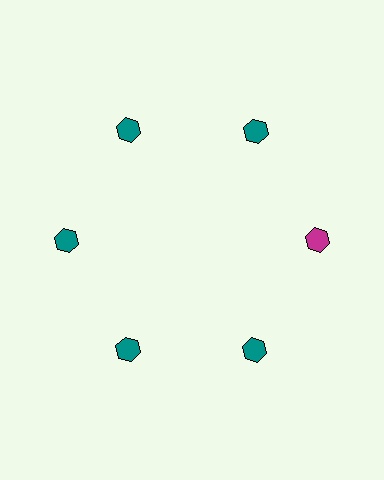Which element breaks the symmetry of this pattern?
The magenta hexagon at roughly the 3 o'clock position breaks the symmetry. All other shapes are teal hexagons.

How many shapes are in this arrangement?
There are 6 shapes arranged in a ring pattern.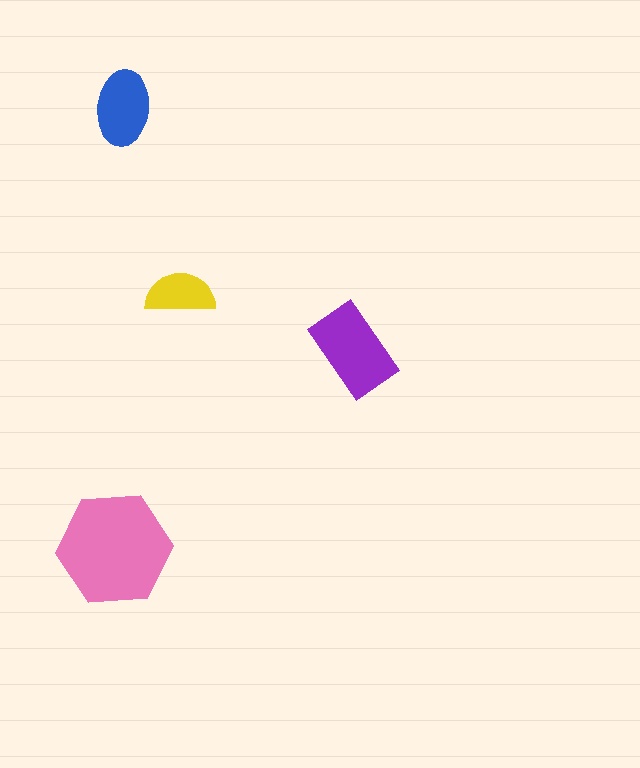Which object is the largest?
The pink hexagon.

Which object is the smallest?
The yellow semicircle.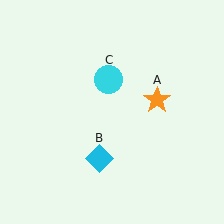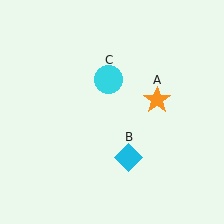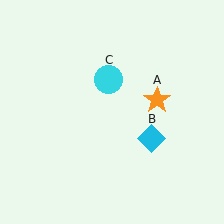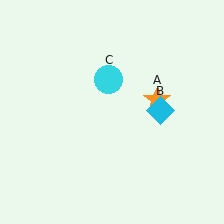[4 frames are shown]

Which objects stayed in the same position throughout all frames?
Orange star (object A) and cyan circle (object C) remained stationary.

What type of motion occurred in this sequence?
The cyan diamond (object B) rotated counterclockwise around the center of the scene.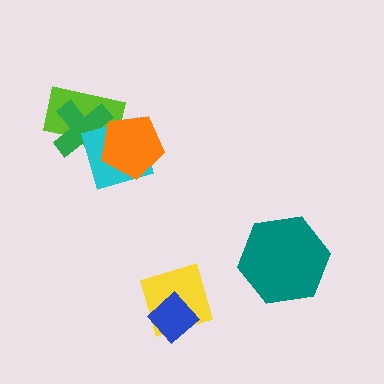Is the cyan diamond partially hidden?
Yes, it is partially covered by another shape.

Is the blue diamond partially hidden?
No, no other shape covers it.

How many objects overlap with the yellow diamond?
1 object overlaps with the yellow diamond.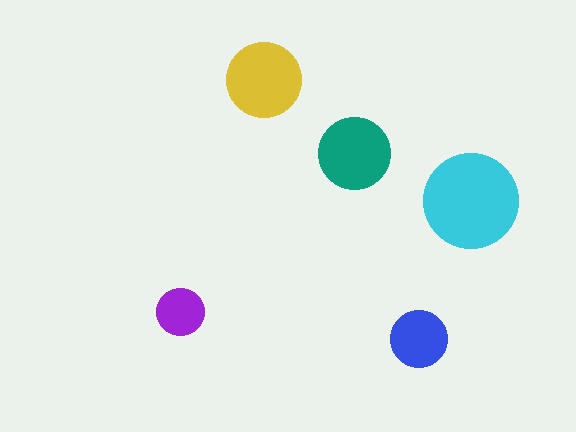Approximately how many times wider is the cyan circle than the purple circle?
About 2 times wider.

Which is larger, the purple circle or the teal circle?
The teal one.